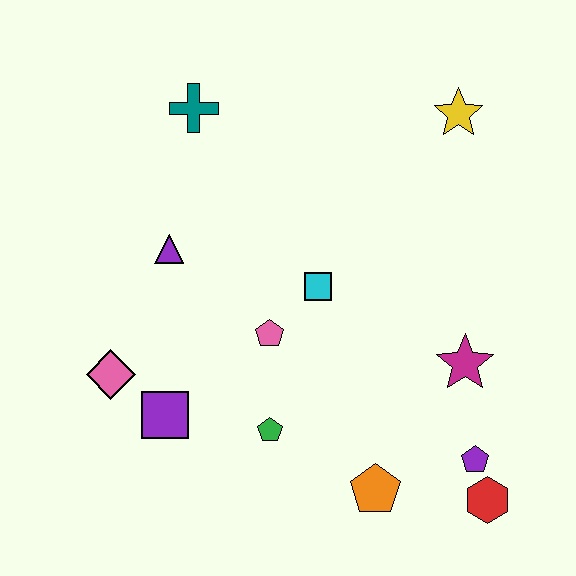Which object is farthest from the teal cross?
The red hexagon is farthest from the teal cross.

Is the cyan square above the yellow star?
No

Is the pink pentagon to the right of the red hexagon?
No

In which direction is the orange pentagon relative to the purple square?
The orange pentagon is to the right of the purple square.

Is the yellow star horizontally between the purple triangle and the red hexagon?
Yes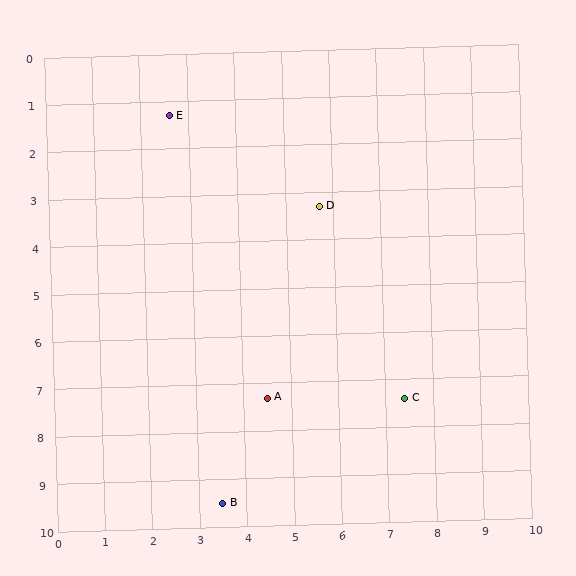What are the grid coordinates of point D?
Point D is at approximately (5.7, 3.3).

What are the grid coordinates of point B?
Point B is at approximately (3.5, 9.5).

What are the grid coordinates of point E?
Point E is at approximately (2.6, 1.3).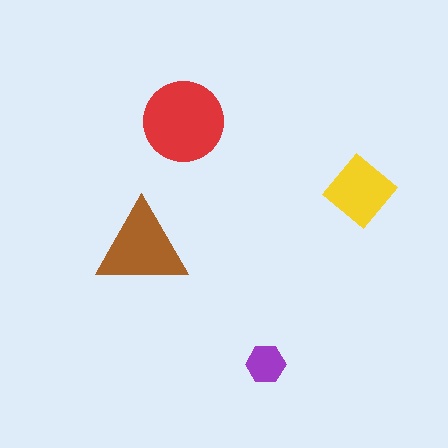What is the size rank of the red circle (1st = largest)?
1st.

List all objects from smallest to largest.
The purple hexagon, the yellow diamond, the brown triangle, the red circle.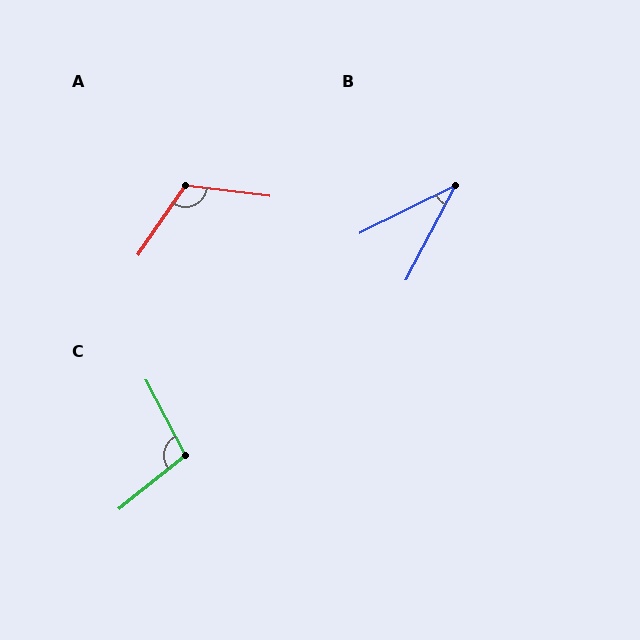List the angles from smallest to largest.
B (36°), C (101°), A (117°).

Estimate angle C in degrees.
Approximately 101 degrees.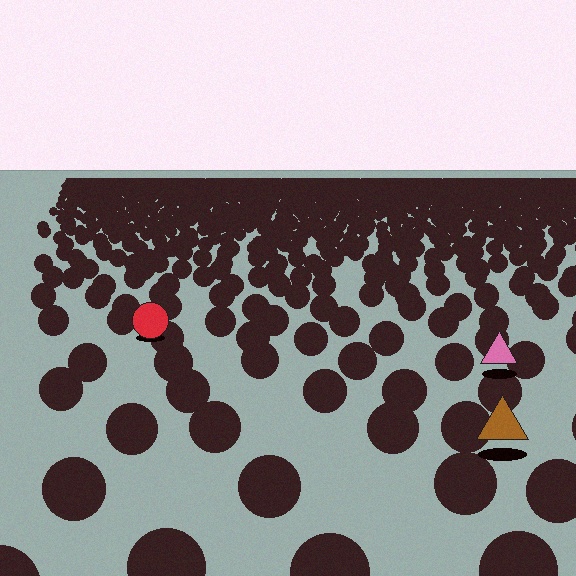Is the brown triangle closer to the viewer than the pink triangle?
Yes. The brown triangle is closer — you can tell from the texture gradient: the ground texture is coarser near it.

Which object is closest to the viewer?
The brown triangle is closest. The texture marks near it are larger and more spread out.